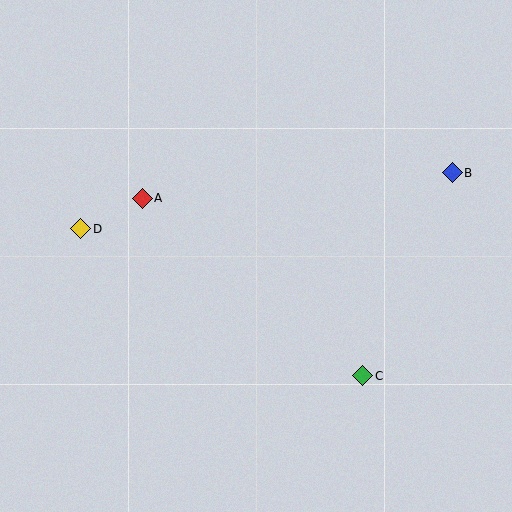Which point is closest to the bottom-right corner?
Point C is closest to the bottom-right corner.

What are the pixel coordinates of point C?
Point C is at (363, 376).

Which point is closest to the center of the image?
Point A at (142, 198) is closest to the center.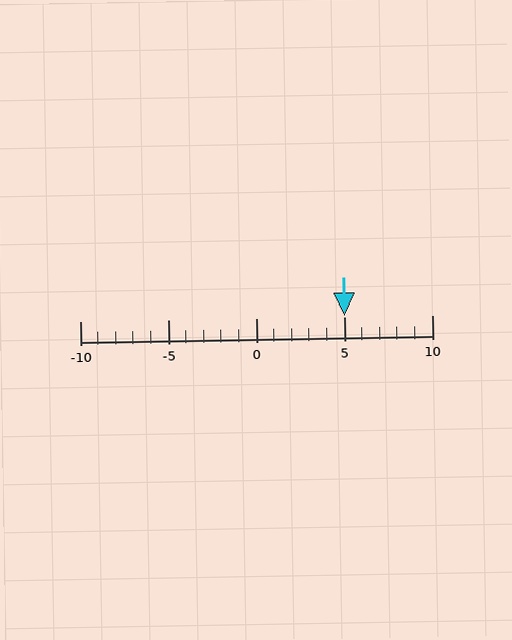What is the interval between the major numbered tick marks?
The major tick marks are spaced 5 units apart.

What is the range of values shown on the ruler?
The ruler shows values from -10 to 10.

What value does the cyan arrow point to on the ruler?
The cyan arrow points to approximately 5.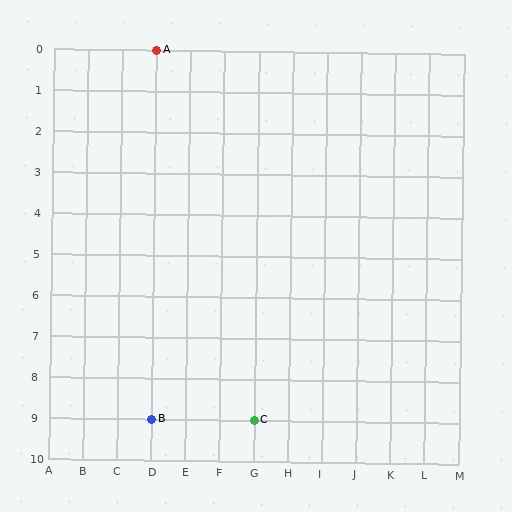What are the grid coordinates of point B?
Point B is at grid coordinates (D, 9).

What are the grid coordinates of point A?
Point A is at grid coordinates (D, 0).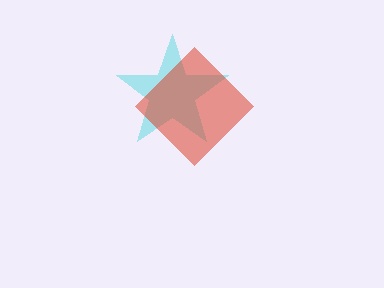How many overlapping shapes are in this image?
There are 2 overlapping shapes in the image.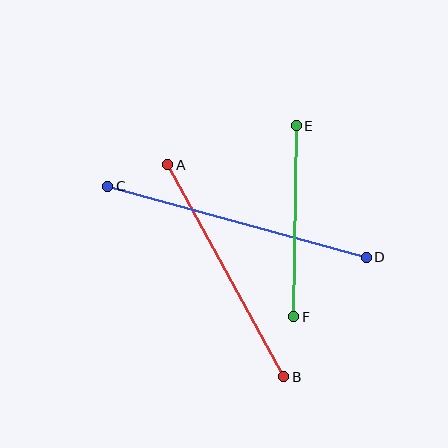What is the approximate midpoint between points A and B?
The midpoint is at approximately (226, 271) pixels.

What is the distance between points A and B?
The distance is approximately 242 pixels.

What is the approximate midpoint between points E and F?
The midpoint is at approximately (295, 221) pixels.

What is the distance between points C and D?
The distance is approximately 268 pixels.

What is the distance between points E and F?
The distance is approximately 191 pixels.